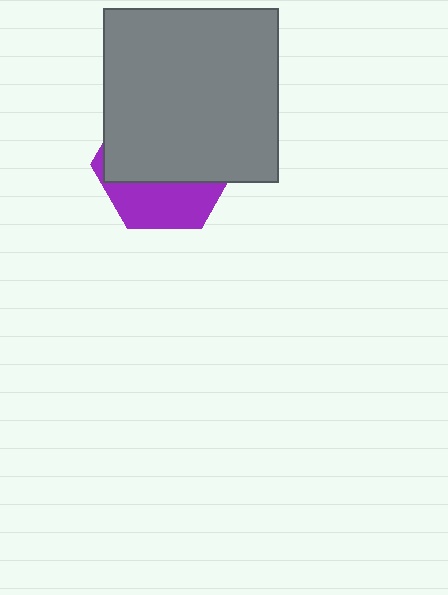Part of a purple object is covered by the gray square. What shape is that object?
It is a hexagon.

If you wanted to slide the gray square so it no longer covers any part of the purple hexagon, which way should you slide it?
Slide it up — that is the most direct way to separate the two shapes.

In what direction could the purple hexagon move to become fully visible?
The purple hexagon could move down. That would shift it out from behind the gray square entirely.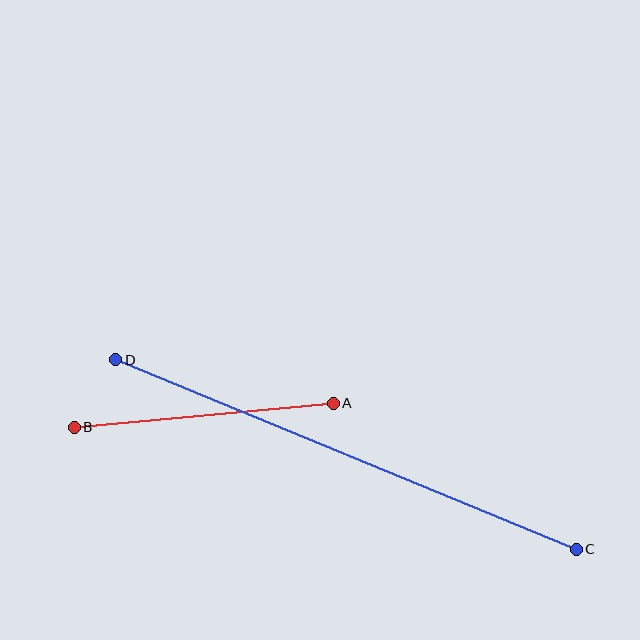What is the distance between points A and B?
The distance is approximately 260 pixels.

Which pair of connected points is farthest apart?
Points C and D are farthest apart.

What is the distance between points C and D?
The distance is approximately 498 pixels.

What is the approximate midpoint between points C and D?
The midpoint is at approximately (346, 455) pixels.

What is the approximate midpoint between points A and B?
The midpoint is at approximately (204, 415) pixels.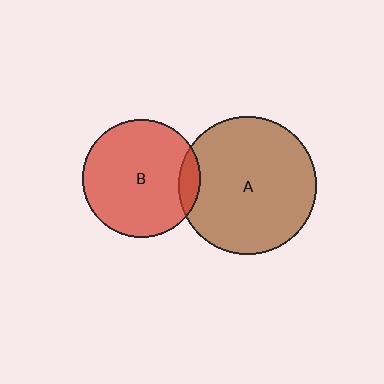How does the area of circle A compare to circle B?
Approximately 1.4 times.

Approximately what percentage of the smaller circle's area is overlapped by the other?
Approximately 10%.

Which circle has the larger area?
Circle A (brown).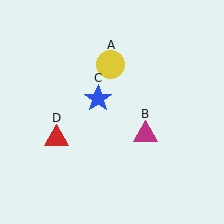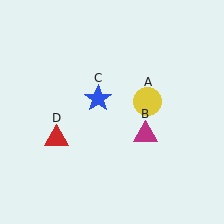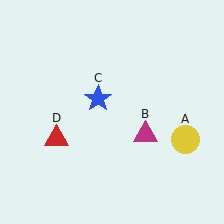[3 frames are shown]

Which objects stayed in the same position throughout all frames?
Magenta triangle (object B) and blue star (object C) and red triangle (object D) remained stationary.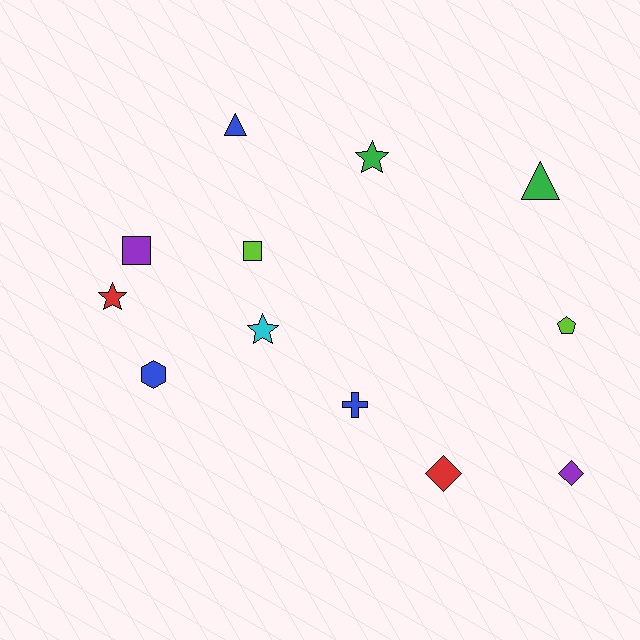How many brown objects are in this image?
There are no brown objects.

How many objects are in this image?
There are 12 objects.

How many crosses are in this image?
There is 1 cross.